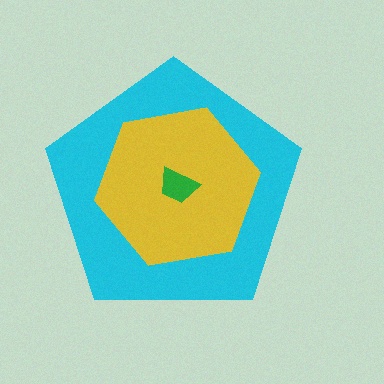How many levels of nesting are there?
3.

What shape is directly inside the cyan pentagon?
The yellow hexagon.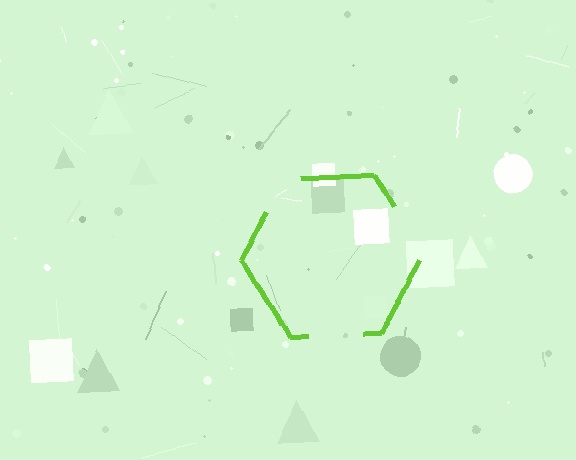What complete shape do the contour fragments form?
The contour fragments form a hexagon.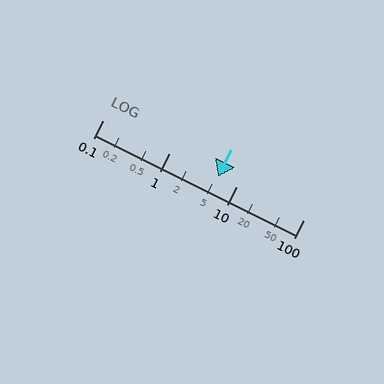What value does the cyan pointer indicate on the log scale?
The pointer indicates approximately 5.2.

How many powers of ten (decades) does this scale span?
The scale spans 3 decades, from 0.1 to 100.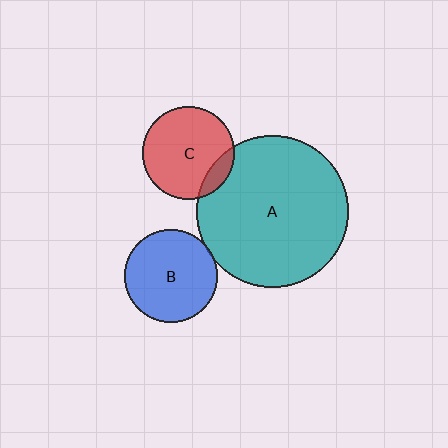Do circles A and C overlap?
Yes.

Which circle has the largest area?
Circle A (teal).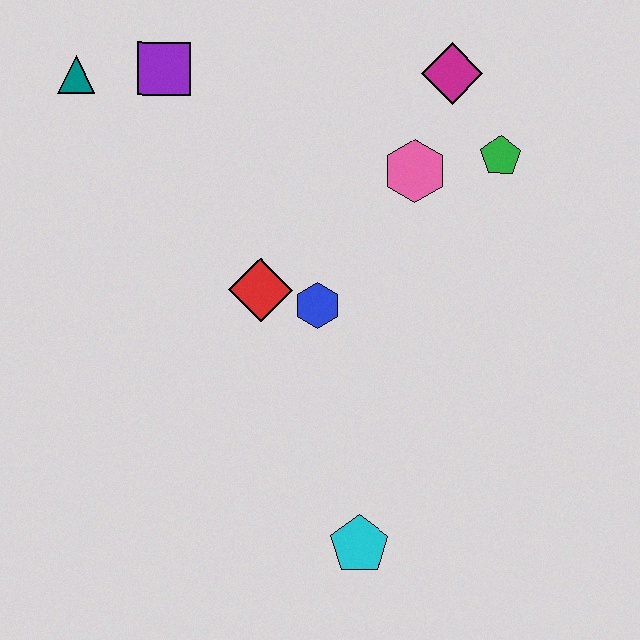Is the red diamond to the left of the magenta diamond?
Yes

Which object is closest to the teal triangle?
The purple square is closest to the teal triangle.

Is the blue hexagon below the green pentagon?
Yes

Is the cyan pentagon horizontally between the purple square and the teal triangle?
No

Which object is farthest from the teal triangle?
The cyan pentagon is farthest from the teal triangle.